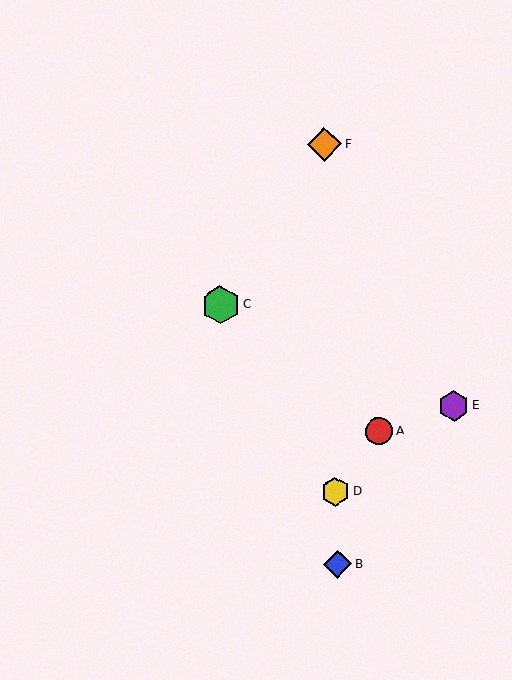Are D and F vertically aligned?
Yes, both are at x≈335.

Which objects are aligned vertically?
Objects B, D, F are aligned vertically.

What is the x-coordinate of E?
Object E is at x≈454.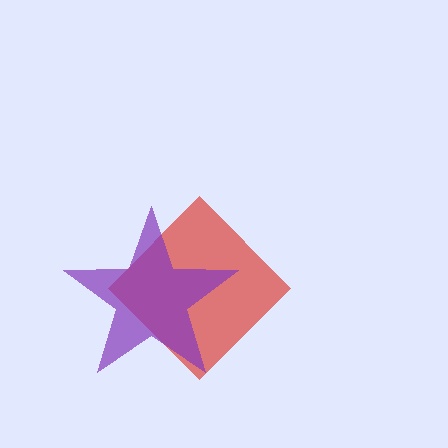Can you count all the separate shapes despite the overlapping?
Yes, there are 2 separate shapes.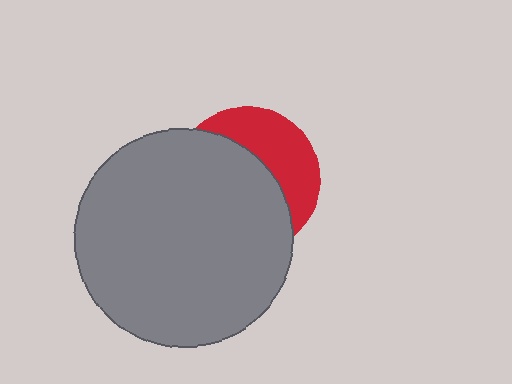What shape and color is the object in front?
The object in front is a gray circle.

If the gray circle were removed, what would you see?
You would see the complete red circle.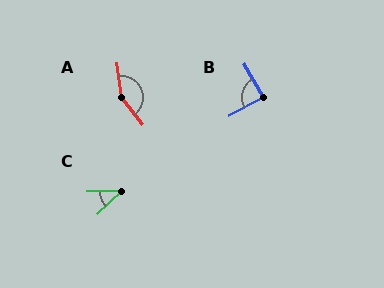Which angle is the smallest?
C, at approximately 43 degrees.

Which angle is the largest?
A, at approximately 149 degrees.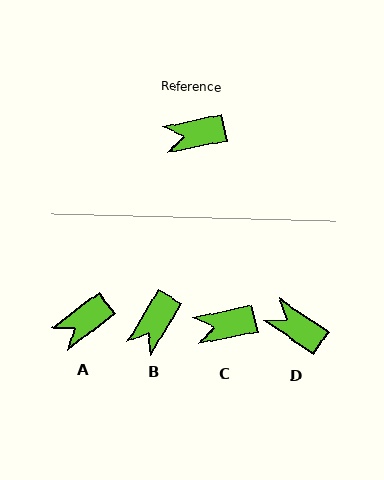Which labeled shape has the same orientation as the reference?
C.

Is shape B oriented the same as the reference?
No, it is off by about 48 degrees.